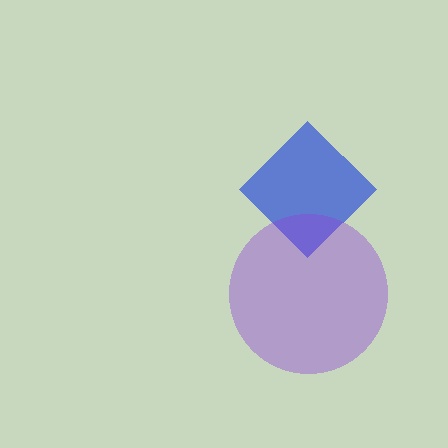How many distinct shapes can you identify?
There are 2 distinct shapes: a blue diamond, a purple circle.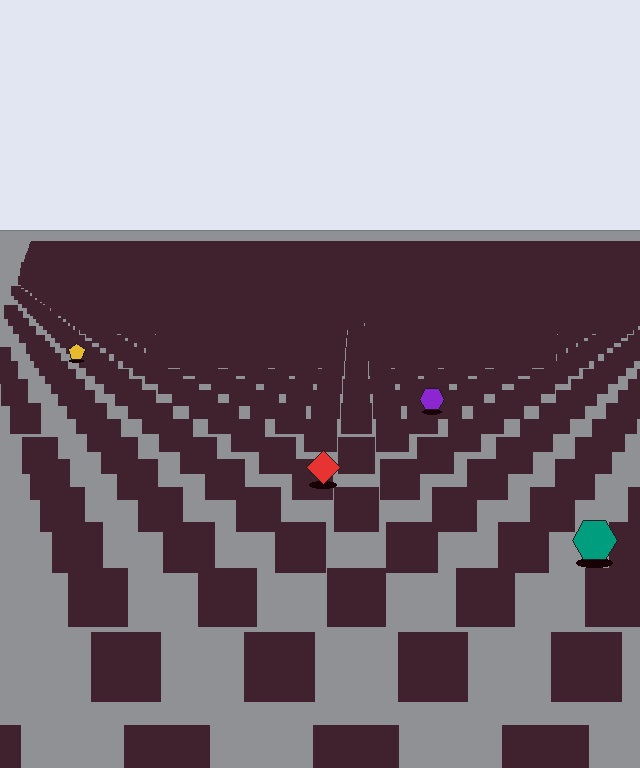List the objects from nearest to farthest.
From nearest to farthest: the teal hexagon, the red diamond, the purple hexagon, the yellow pentagon.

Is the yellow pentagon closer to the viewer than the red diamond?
No. The red diamond is closer — you can tell from the texture gradient: the ground texture is coarser near it.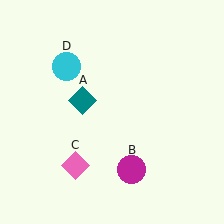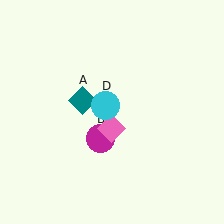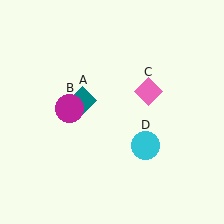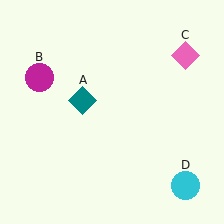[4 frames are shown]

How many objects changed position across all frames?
3 objects changed position: magenta circle (object B), pink diamond (object C), cyan circle (object D).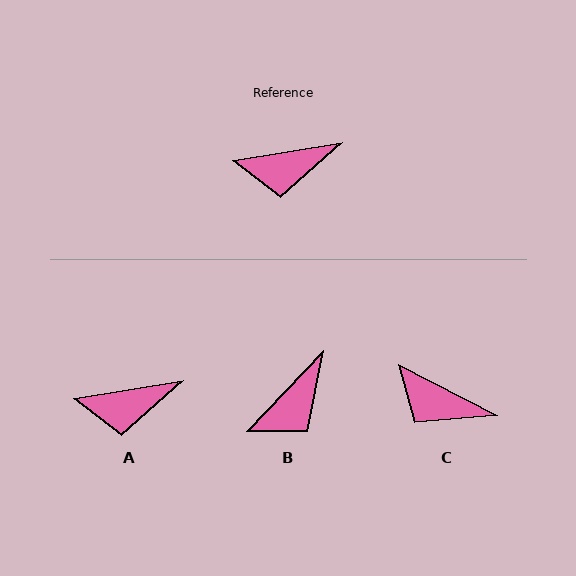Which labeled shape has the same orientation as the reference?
A.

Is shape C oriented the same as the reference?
No, it is off by about 37 degrees.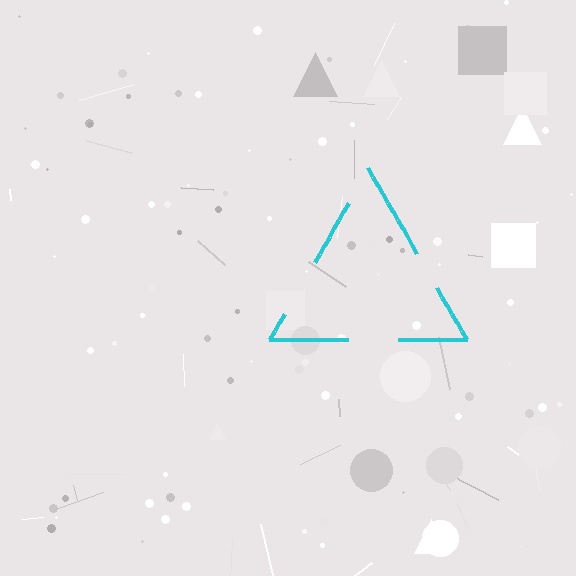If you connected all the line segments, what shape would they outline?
They would outline a triangle.